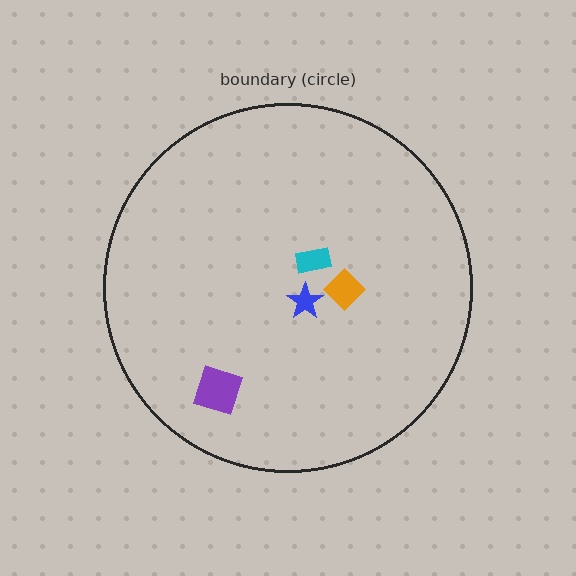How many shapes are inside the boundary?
4 inside, 0 outside.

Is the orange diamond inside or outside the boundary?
Inside.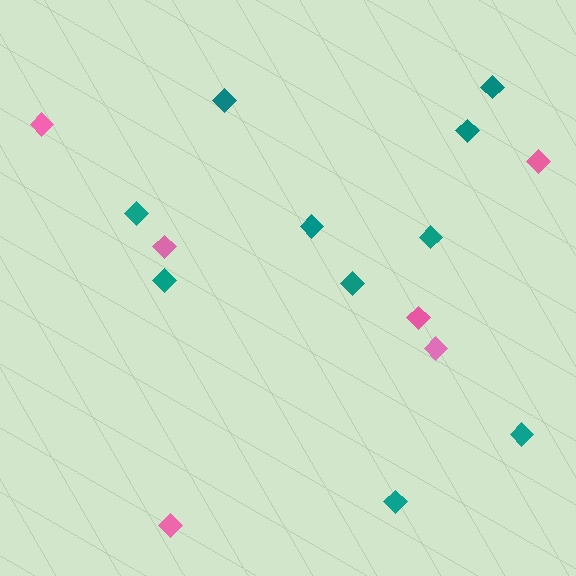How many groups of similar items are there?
There are 2 groups: one group of pink diamonds (6) and one group of teal diamonds (10).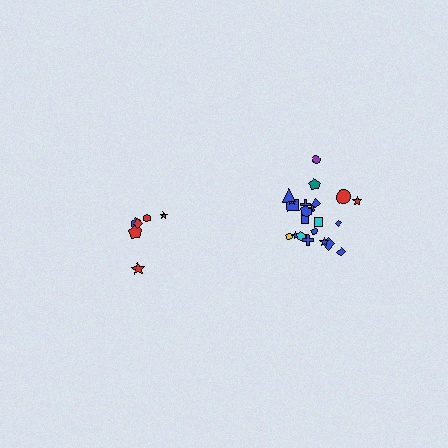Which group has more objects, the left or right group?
The right group.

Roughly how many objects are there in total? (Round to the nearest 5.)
Roughly 30 objects in total.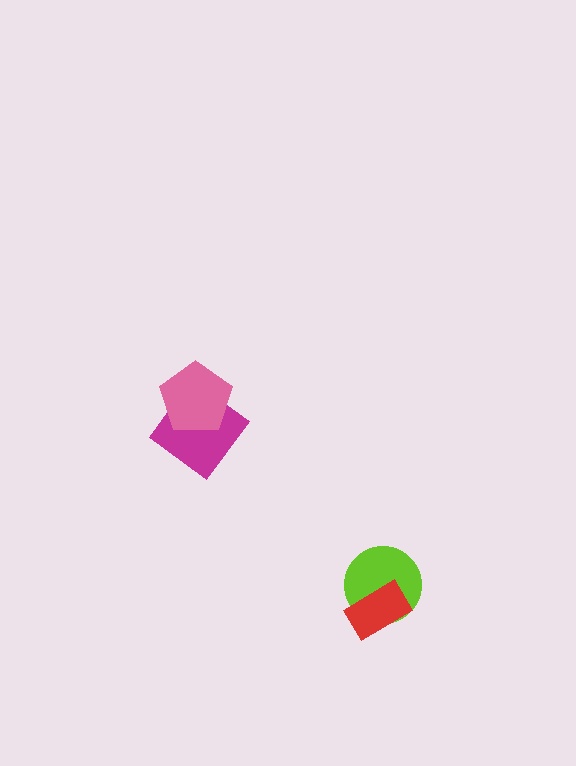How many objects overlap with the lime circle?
1 object overlaps with the lime circle.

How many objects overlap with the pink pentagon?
1 object overlaps with the pink pentagon.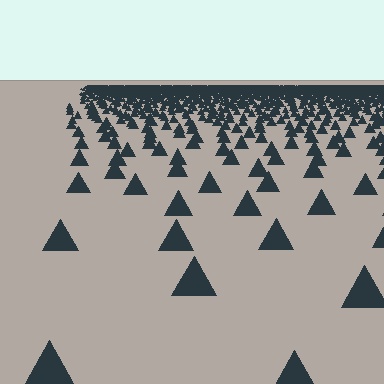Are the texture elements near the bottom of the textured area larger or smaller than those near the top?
Larger. Near the bottom, elements are closer to the viewer and appear at a bigger on-screen size.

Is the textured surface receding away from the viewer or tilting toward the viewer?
The surface is receding away from the viewer. Texture elements get smaller and denser toward the top.